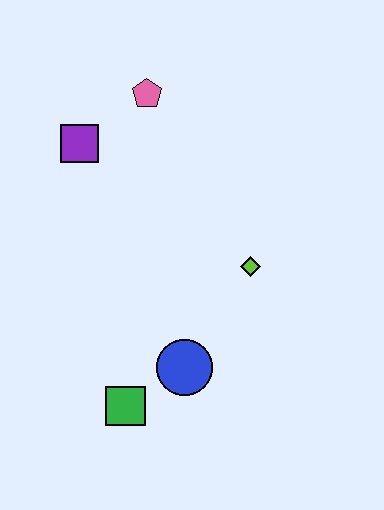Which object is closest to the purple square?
The pink pentagon is closest to the purple square.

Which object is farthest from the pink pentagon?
The green square is farthest from the pink pentagon.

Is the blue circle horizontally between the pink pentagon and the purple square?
No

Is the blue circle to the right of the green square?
Yes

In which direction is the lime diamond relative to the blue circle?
The lime diamond is above the blue circle.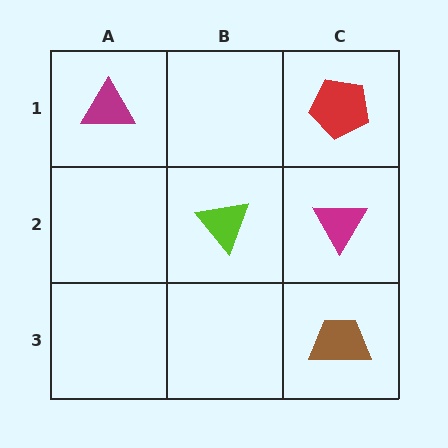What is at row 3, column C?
A brown trapezoid.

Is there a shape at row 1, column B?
No, that cell is empty.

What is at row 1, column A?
A magenta triangle.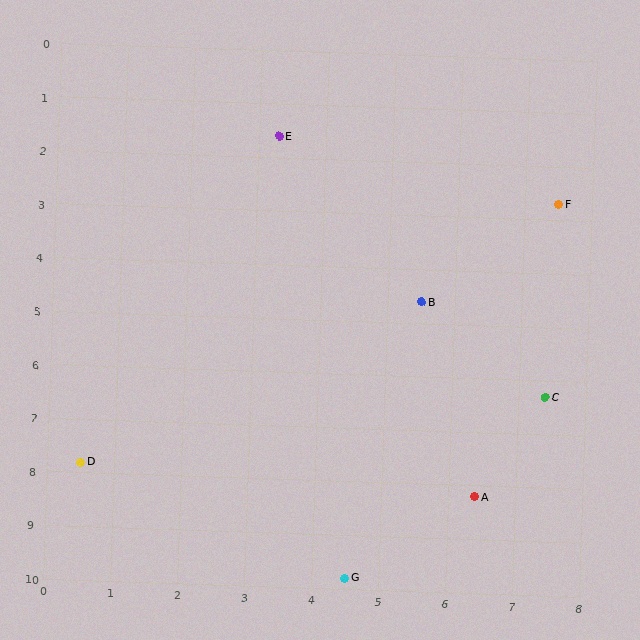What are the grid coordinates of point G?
Point G is at approximately (4.5, 9.8).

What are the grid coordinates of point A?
Point A is at approximately (6.4, 8.2).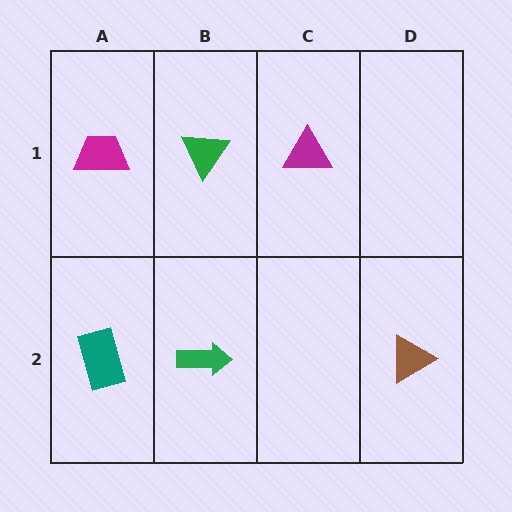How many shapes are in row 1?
3 shapes.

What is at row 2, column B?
A green arrow.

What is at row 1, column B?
A green triangle.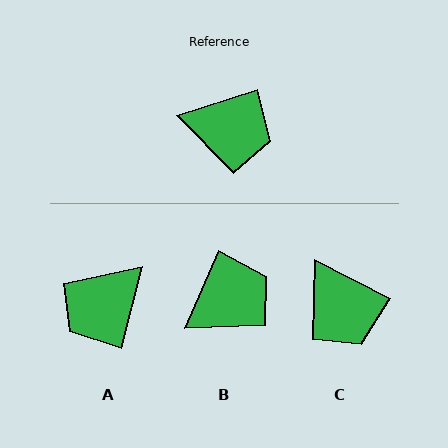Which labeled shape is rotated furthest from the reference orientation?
A, about 123 degrees away.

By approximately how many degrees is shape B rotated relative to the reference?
Approximately 48 degrees counter-clockwise.